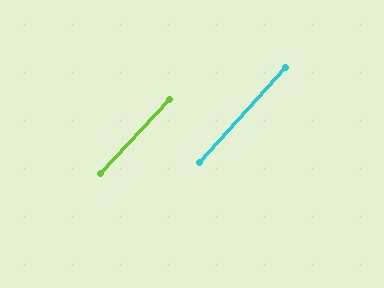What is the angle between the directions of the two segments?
Approximately 1 degree.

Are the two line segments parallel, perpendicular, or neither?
Parallel — their directions differ by only 1.0°.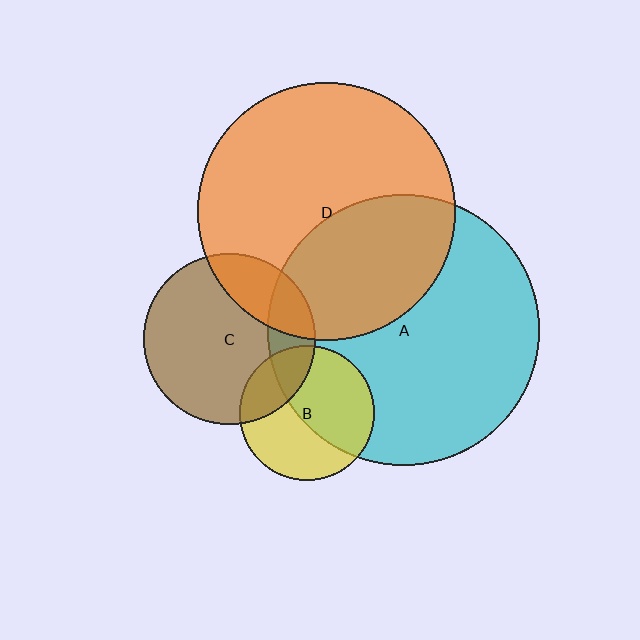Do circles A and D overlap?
Yes.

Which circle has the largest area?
Circle A (cyan).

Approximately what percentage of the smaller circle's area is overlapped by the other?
Approximately 35%.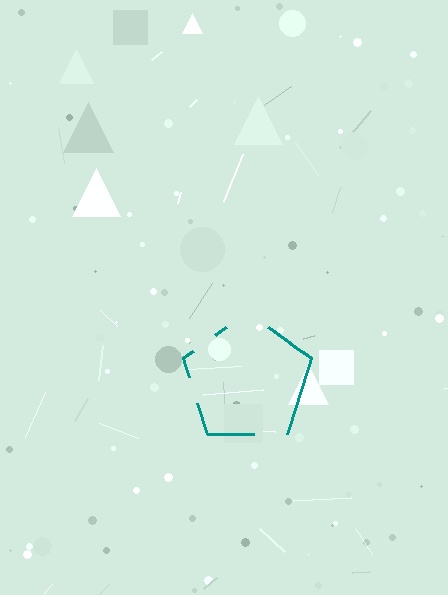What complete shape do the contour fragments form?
The contour fragments form a pentagon.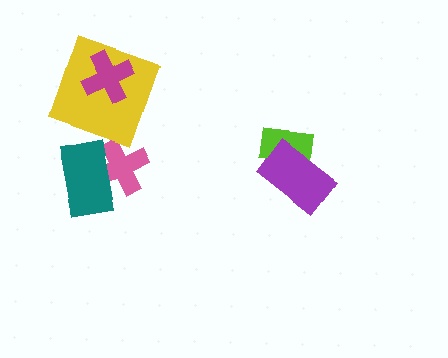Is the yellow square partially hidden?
Yes, it is partially covered by another shape.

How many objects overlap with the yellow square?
1 object overlaps with the yellow square.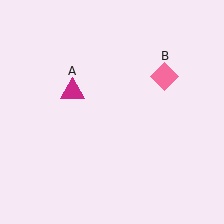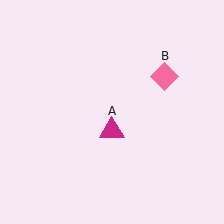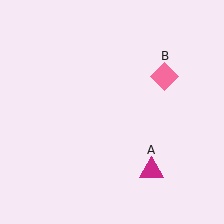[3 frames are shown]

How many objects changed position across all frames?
1 object changed position: magenta triangle (object A).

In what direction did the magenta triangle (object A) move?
The magenta triangle (object A) moved down and to the right.